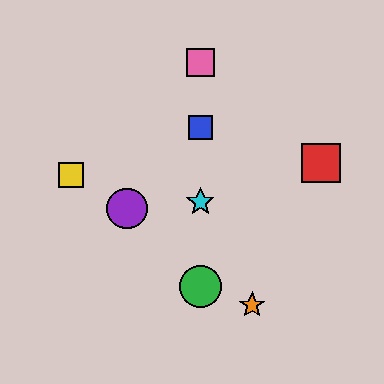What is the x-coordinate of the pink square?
The pink square is at x≈200.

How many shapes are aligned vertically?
4 shapes (the blue square, the green circle, the cyan star, the pink square) are aligned vertically.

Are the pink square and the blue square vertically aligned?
Yes, both are at x≈200.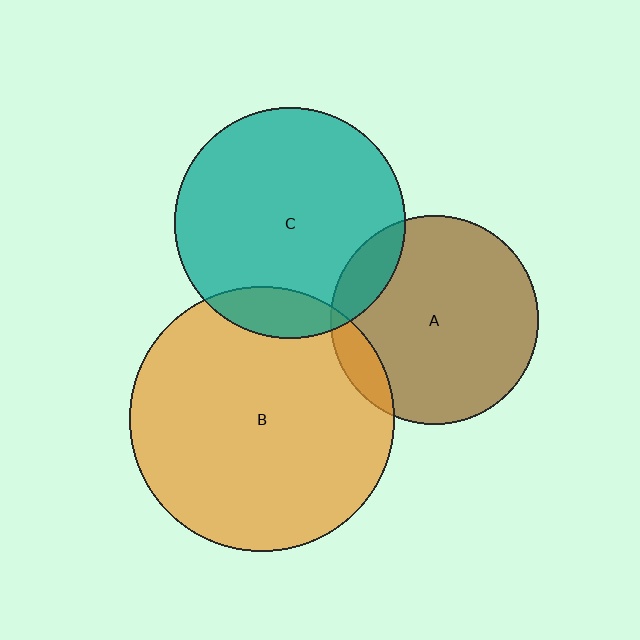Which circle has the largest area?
Circle B (orange).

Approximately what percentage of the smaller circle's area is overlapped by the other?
Approximately 10%.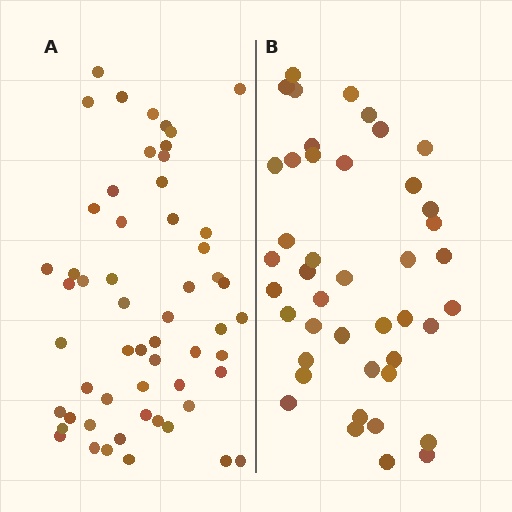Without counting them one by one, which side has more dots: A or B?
Region A (the left region) has more dots.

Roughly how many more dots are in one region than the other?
Region A has approximately 15 more dots than region B.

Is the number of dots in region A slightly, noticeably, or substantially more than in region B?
Region A has noticeably more, but not dramatically so. The ratio is roughly 1.3 to 1.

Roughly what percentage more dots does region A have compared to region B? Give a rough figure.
About 30% more.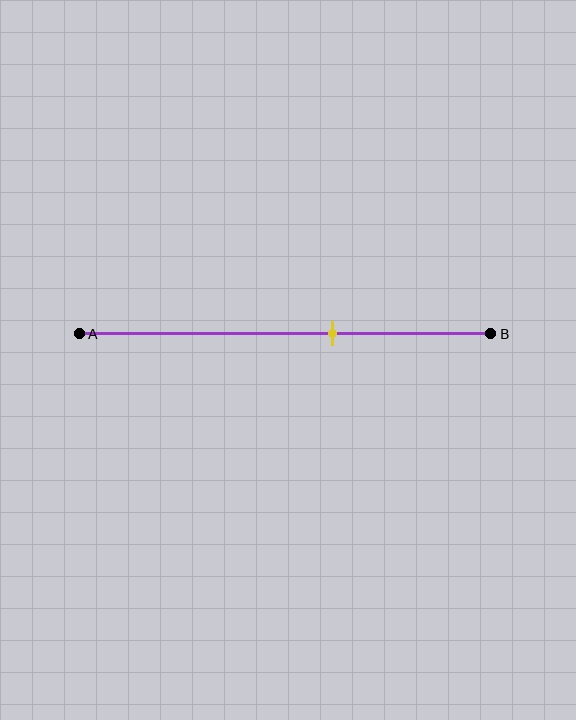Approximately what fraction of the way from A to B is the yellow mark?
The yellow mark is approximately 60% of the way from A to B.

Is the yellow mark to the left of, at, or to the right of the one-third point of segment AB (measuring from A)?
The yellow mark is to the right of the one-third point of segment AB.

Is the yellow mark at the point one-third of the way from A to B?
No, the mark is at about 60% from A, not at the 33% one-third point.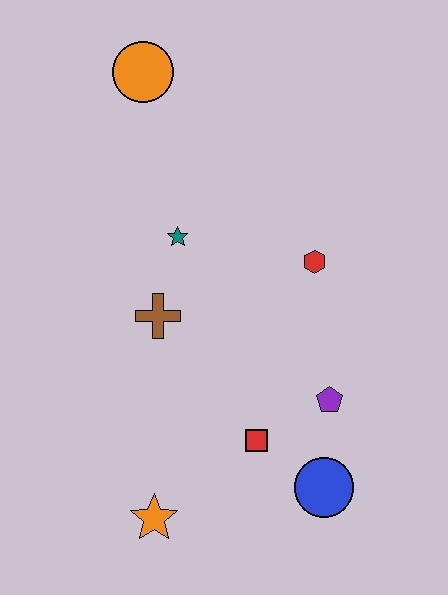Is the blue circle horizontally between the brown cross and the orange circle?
No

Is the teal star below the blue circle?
No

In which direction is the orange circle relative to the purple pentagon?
The orange circle is above the purple pentagon.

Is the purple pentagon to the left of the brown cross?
No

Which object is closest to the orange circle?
The teal star is closest to the orange circle.